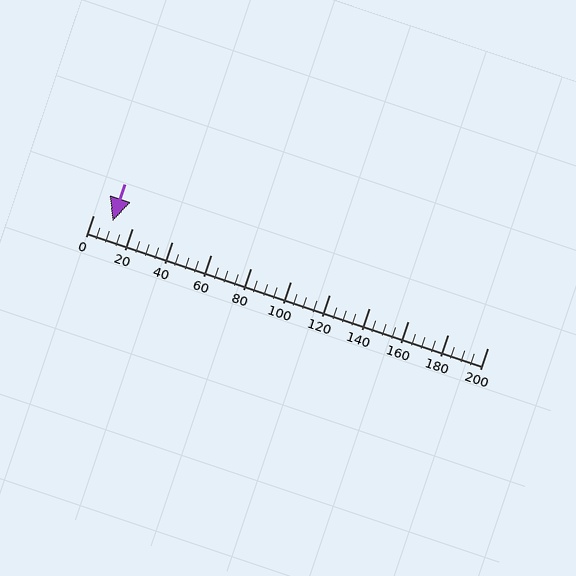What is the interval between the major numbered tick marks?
The major tick marks are spaced 20 units apart.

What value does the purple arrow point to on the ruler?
The purple arrow points to approximately 10.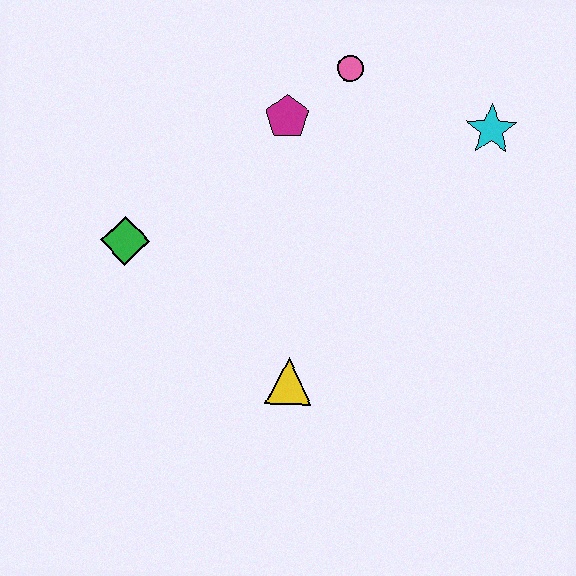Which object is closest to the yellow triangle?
The green diamond is closest to the yellow triangle.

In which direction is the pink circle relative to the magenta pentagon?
The pink circle is to the right of the magenta pentagon.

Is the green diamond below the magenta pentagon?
Yes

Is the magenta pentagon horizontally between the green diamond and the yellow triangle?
Yes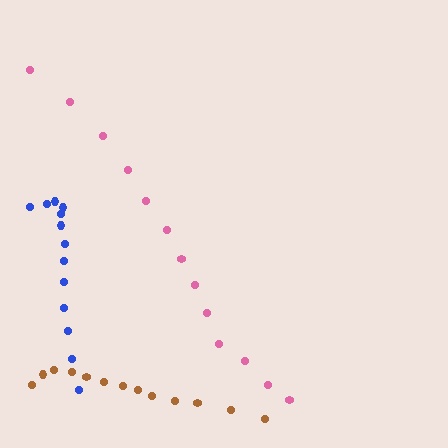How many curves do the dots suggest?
There are 3 distinct paths.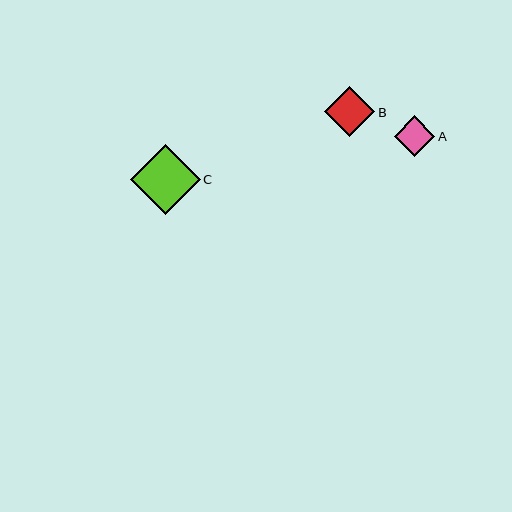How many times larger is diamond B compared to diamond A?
Diamond B is approximately 1.3 times the size of diamond A.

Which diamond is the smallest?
Diamond A is the smallest with a size of approximately 40 pixels.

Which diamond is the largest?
Diamond C is the largest with a size of approximately 70 pixels.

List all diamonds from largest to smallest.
From largest to smallest: C, B, A.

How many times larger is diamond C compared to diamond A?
Diamond C is approximately 1.7 times the size of diamond A.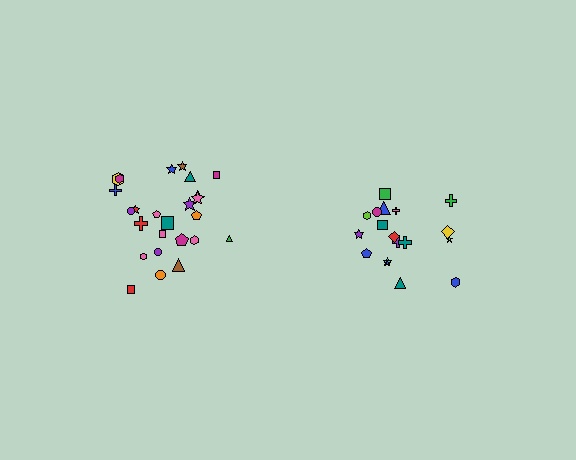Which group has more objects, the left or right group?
The left group.